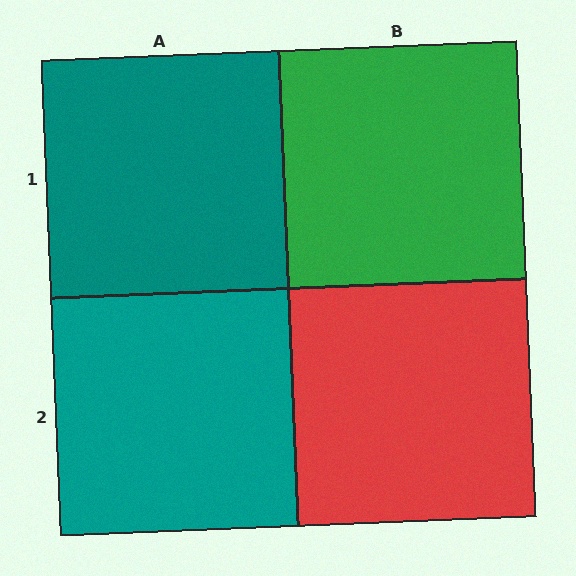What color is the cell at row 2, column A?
Teal.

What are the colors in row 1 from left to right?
Teal, green.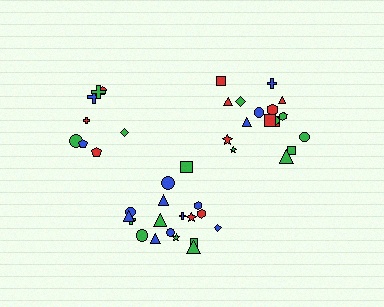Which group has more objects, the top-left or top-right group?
The top-right group.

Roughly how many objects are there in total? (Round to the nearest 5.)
Roughly 45 objects in total.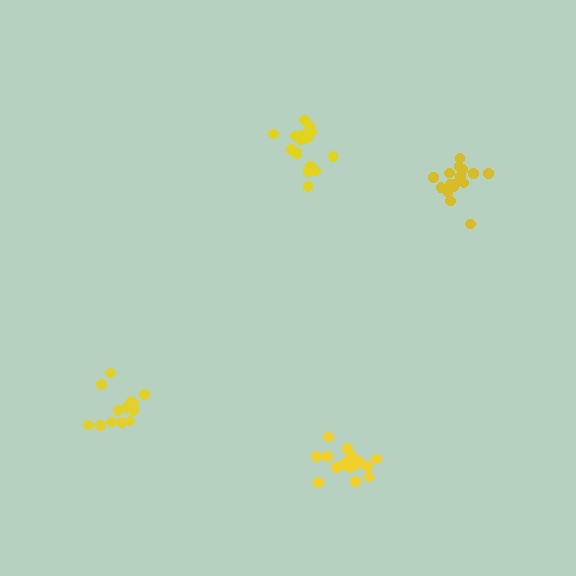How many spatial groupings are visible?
There are 4 spatial groupings.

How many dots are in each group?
Group 1: 18 dots, Group 2: 13 dots, Group 3: 18 dots, Group 4: 16 dots (65 total).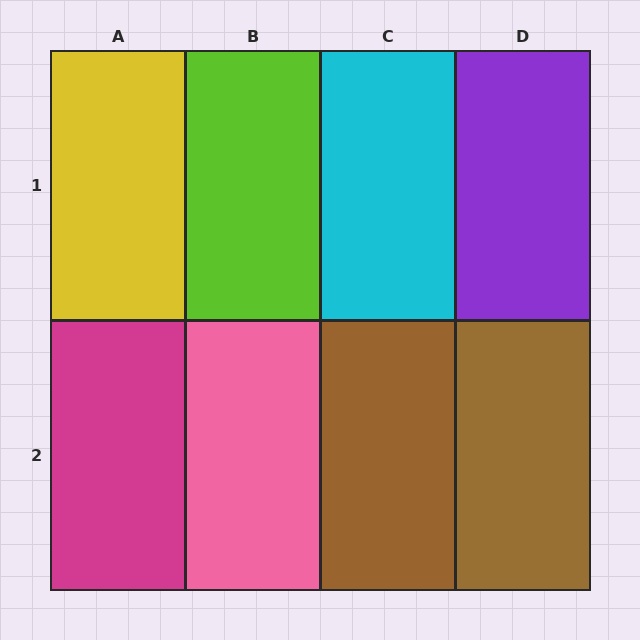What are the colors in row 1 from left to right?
Yellow, lime, cyan, purple.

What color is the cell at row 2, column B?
Pink.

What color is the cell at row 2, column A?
Magenta.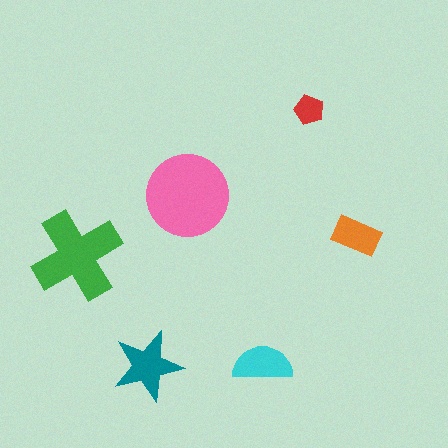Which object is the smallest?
The red pentagon.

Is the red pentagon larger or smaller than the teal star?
Smaller.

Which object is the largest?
The pink circle.